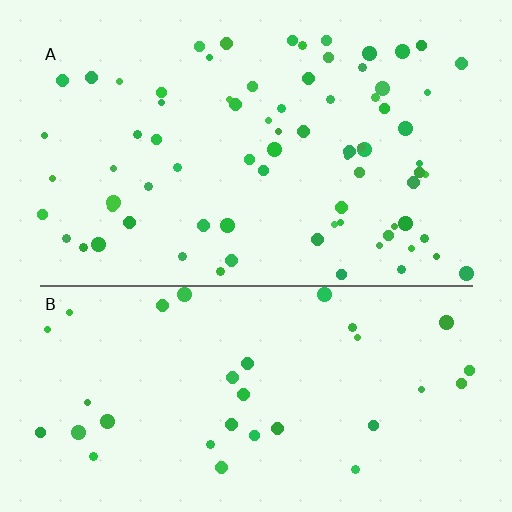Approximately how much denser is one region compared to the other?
Approximately 2.2× — region A over region B.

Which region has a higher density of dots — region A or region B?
A (the top).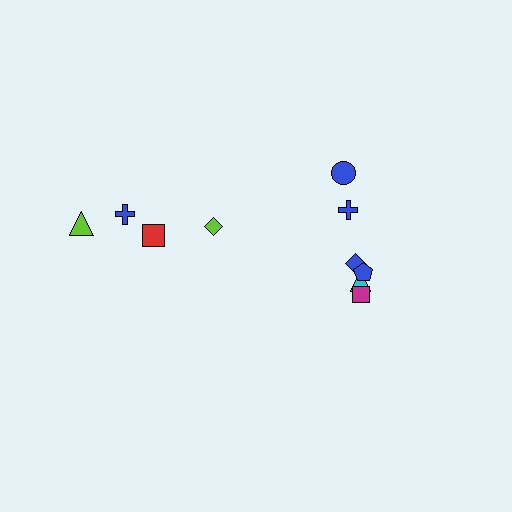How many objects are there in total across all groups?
There are 10 objects.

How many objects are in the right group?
There are 6 objects.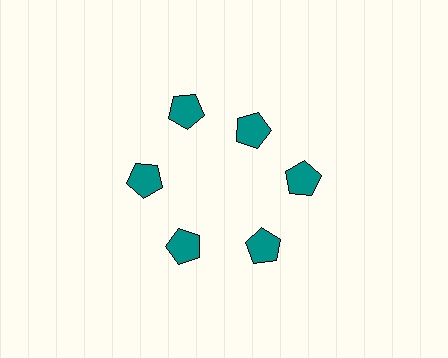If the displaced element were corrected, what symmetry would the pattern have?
It would have 6-fold rotational symmetry — the pattern would map onto itself every 60 degrees.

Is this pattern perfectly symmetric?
No. The 6 teal pentagons are arranged in a ring, but one element near the 1 o'clock position is pulled inward toward the center, breaking the 6-fold rotational symmetry.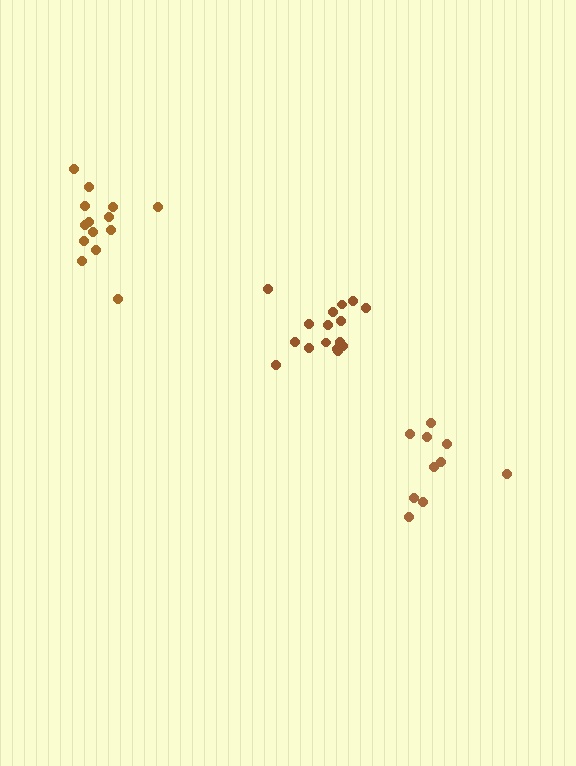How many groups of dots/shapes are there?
There are 3 groups.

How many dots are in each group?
Group 1: 10 dots, Group 2: 16 dots, Group 3: 14 dots (40 total).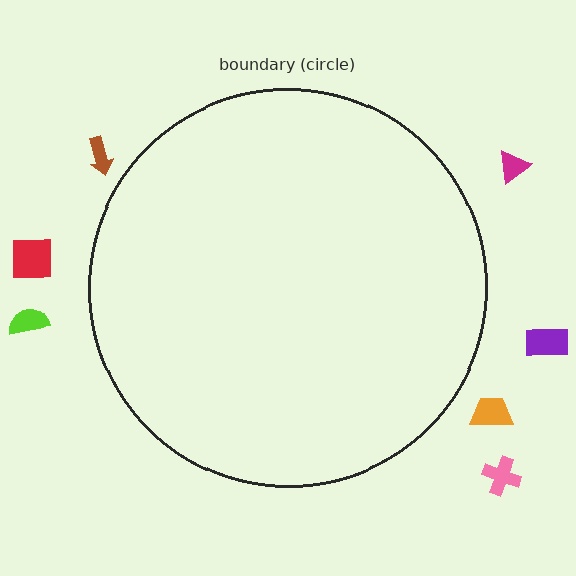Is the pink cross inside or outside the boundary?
Outside.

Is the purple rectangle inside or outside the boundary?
Outside.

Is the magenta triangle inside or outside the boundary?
Outside.